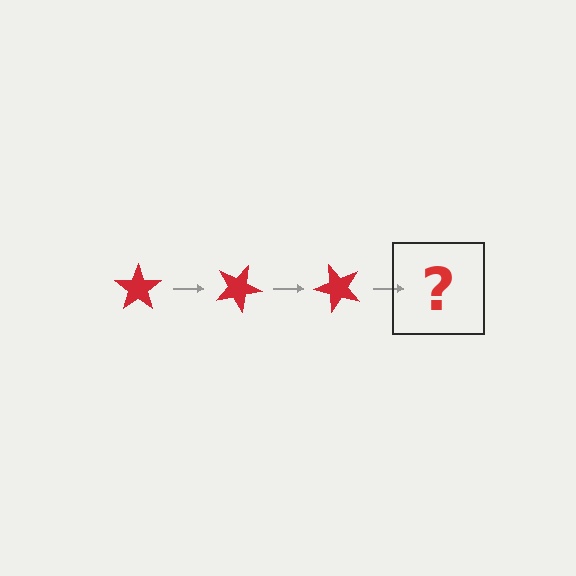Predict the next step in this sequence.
The next step is a red star rotated 75 degrees.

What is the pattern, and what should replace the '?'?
The pattern is that the star rotates 25 degrees each step. The '?' should be a red star rotated 75 degrees.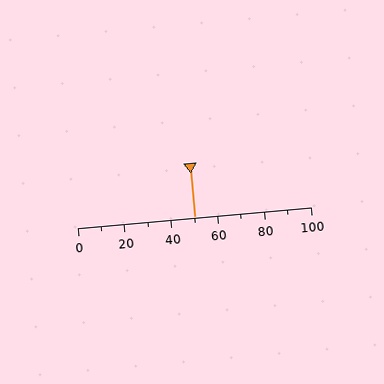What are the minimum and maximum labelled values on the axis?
The axis runs from 0 to 100.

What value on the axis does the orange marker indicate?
The marker indicates approximately 50.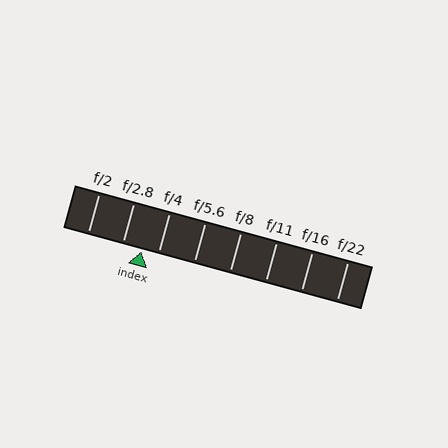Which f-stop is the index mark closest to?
The index mark is closest to f/4.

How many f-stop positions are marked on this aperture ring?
There are 8 f-stop positions marked.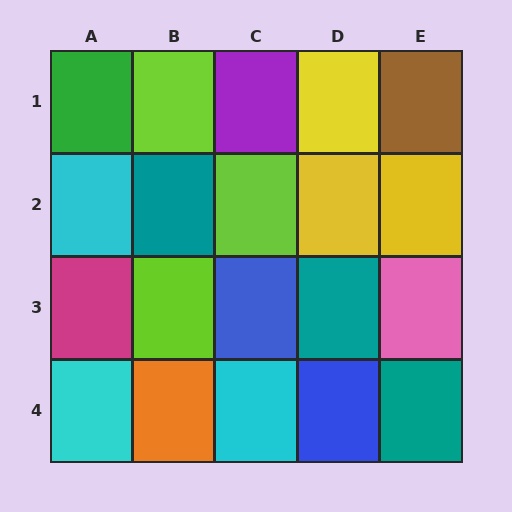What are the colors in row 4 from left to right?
Cyan, orange, cyan, blue, teal.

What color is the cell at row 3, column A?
Magenta.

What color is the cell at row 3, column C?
Blue.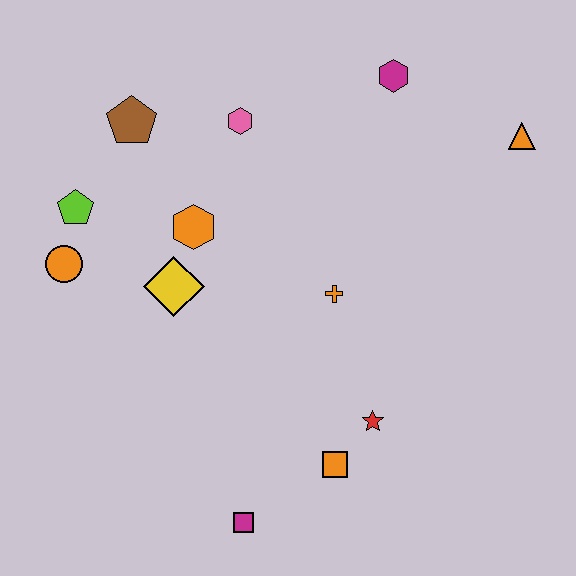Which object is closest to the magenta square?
The orange square is closest to the magenta square.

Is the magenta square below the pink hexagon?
Yes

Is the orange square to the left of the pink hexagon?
No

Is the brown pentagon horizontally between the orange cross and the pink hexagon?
No